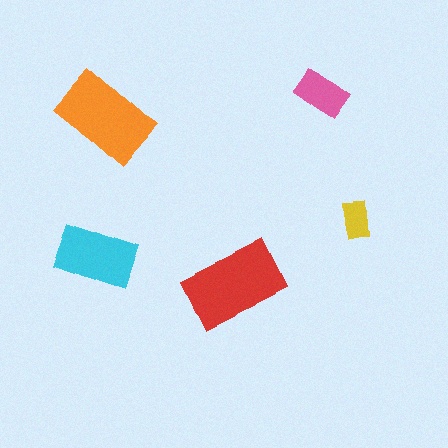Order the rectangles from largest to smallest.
the red one, the orange one, the cyan one, the pink one, the yellow one.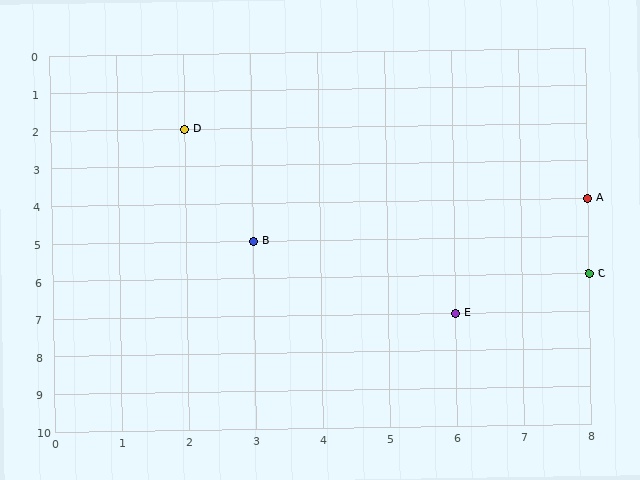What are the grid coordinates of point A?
Point A is at grid coordinates (8, 4).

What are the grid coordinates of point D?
Point D is at grid coordinates (2, 2).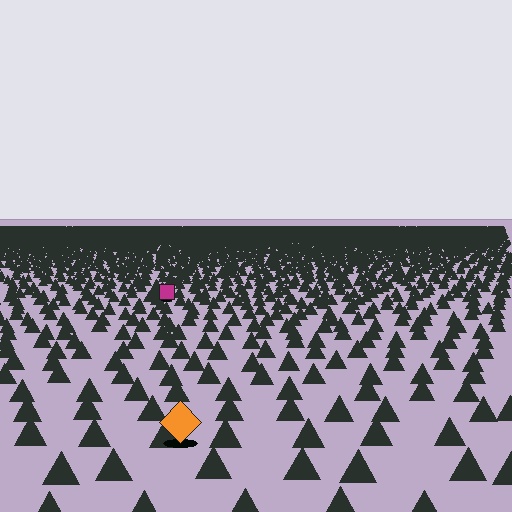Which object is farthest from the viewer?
The magenta square is farthest from the viewer. It appears smaller and the ground texture around it is denser.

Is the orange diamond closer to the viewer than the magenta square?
Yes. The orange diamond is closer — you can tell from the texture gradient: the ground texture is coarser near it.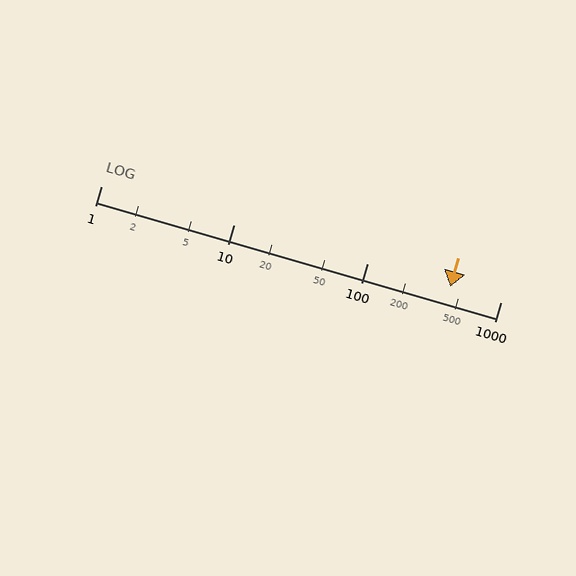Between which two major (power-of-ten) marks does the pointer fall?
The pointer is between 100 and 1000.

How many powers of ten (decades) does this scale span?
The scale spans 3 decades, from 1 to 1000.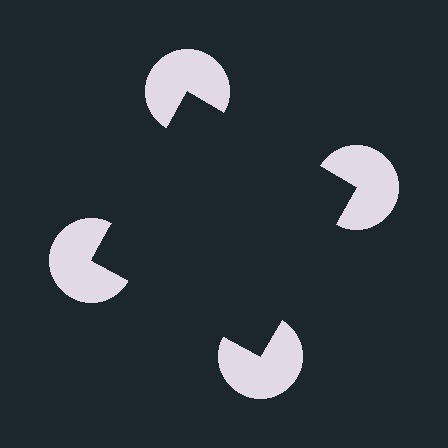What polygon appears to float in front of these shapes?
An illusory square — its edges are inferred from the aligned wedge cuts in the pac-man discs, not physically drawn.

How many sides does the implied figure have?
4 sides.